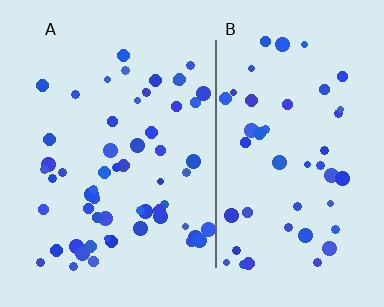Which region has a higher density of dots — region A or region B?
A (the left).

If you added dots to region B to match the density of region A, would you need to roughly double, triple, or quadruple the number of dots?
Approximately double.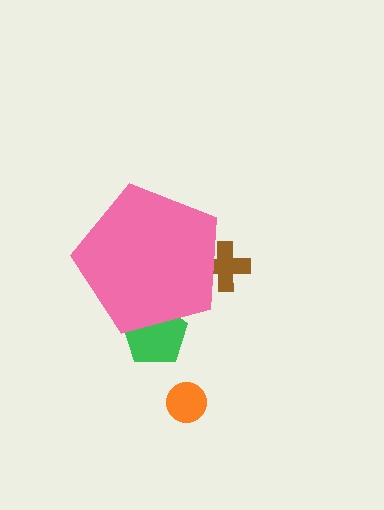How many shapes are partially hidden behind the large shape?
2 shapes are partially hidden.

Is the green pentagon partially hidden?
Yes, the green pentagon is partially hidden behind the pink pentagon.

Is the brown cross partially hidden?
Yes, the brown cross is partially hidden behind the pink pentagon.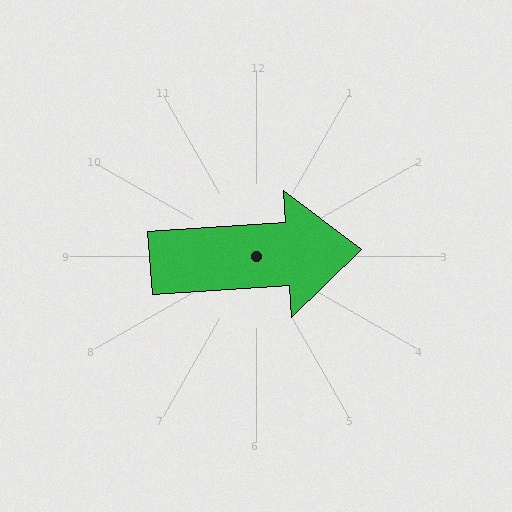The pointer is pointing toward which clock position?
Roughly 3 o'clock.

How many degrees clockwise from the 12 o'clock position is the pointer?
Approximately 86 degrees.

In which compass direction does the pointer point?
East.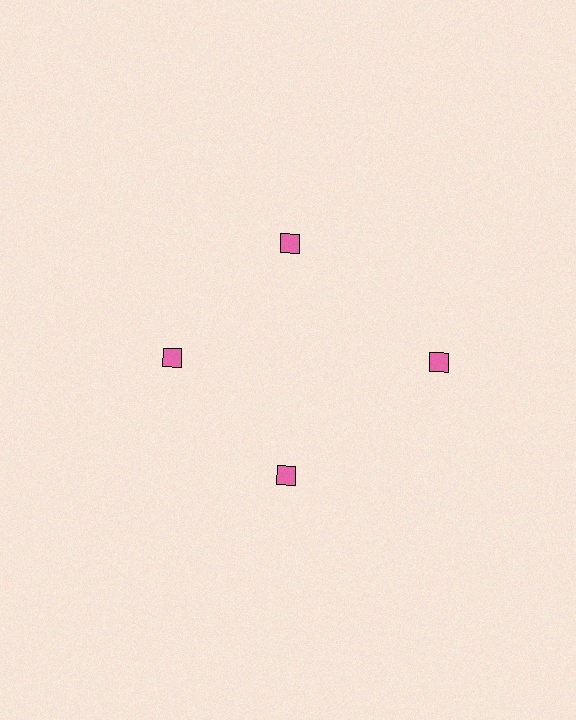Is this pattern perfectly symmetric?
No. The 4 pink squares are arranged in a ring, but one element near the 3 o'clock position is pushed outward from the center, breaking the 4-fold rotational symmetry.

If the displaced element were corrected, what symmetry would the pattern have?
It would have 4-fold rotational symmetry — the pattern would map onto itself every 90 degrees.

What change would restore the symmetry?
The symmetry would be restored by moving it inward, back onto the ring so that all 4 squares sit at equal angles and equal distance from the center.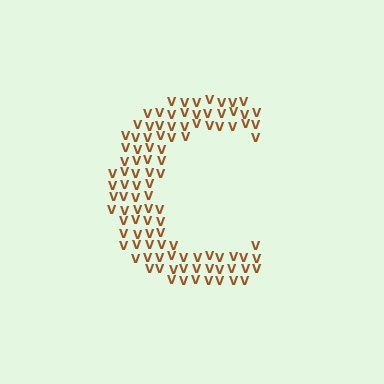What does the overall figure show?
The overall figure shows the letter C.